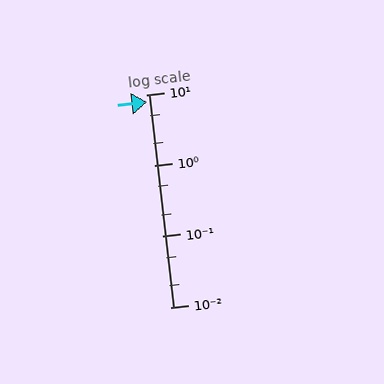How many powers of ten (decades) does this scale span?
The scale spans 3 decades, from 0.01 to 10.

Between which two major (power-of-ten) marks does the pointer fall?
The pointer is between 1 and 10.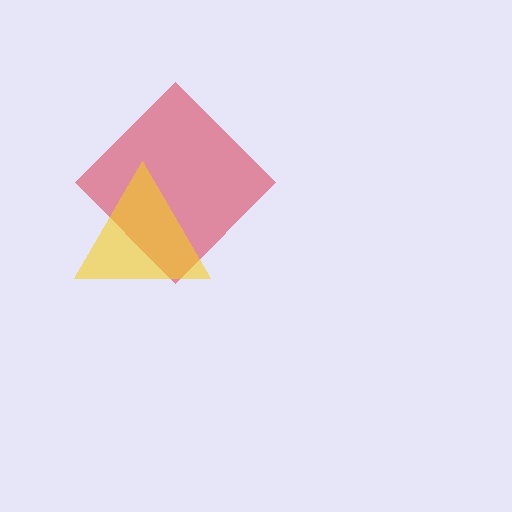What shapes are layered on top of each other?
The layered shapes are: a red diamond, a yellow triangle.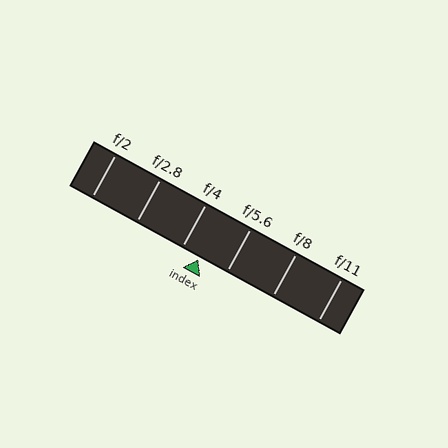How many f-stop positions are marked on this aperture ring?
There are 6 f-stop positions marked.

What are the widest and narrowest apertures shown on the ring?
The widest aperture shown is f/2 and the narrowest is f/11.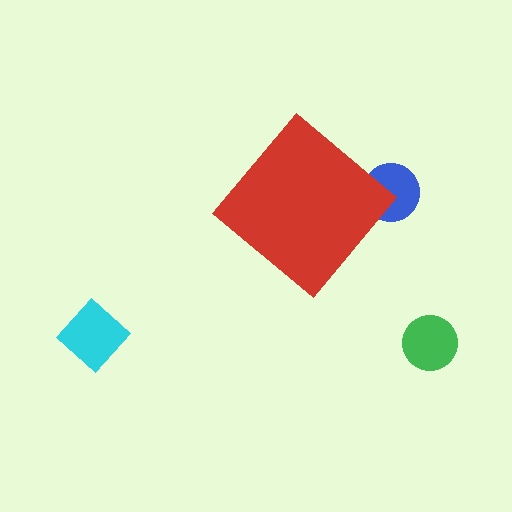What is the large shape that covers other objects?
A red diamond.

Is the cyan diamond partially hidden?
No, the cyan diamond is fully visible.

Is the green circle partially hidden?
No, the green circle is fully visible.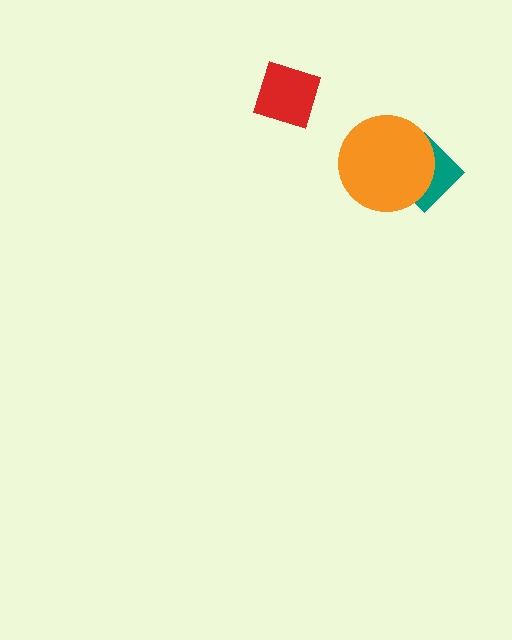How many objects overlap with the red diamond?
0 objects overlap with the red diamond.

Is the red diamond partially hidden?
No, no other shape covers it.